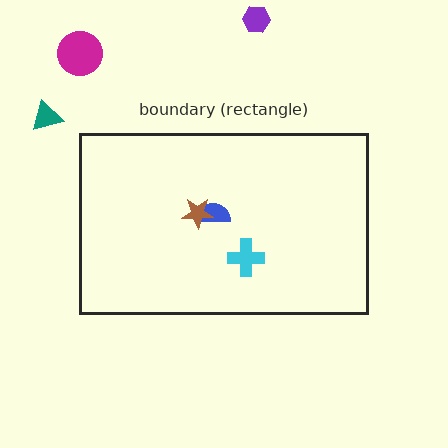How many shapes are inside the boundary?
3 inside, 3 outside.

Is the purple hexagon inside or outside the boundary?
Outside.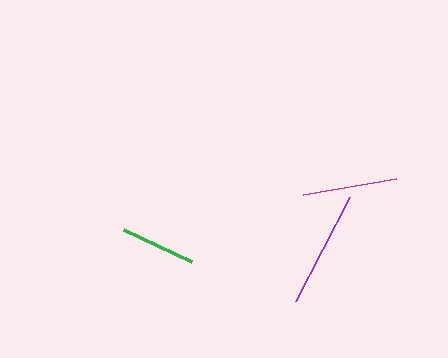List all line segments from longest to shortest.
From longest to shortest: purple, magenta, green.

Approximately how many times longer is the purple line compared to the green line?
The purple line is approximately 1.6 times the length of the green line.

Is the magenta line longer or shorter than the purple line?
The purple line is longer than the magenta line.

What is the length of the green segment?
The green segment is approximately 75 pixels long.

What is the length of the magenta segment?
The magenta segment is approximately 94 pixels long.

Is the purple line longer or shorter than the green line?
The purple line is longer than the green line.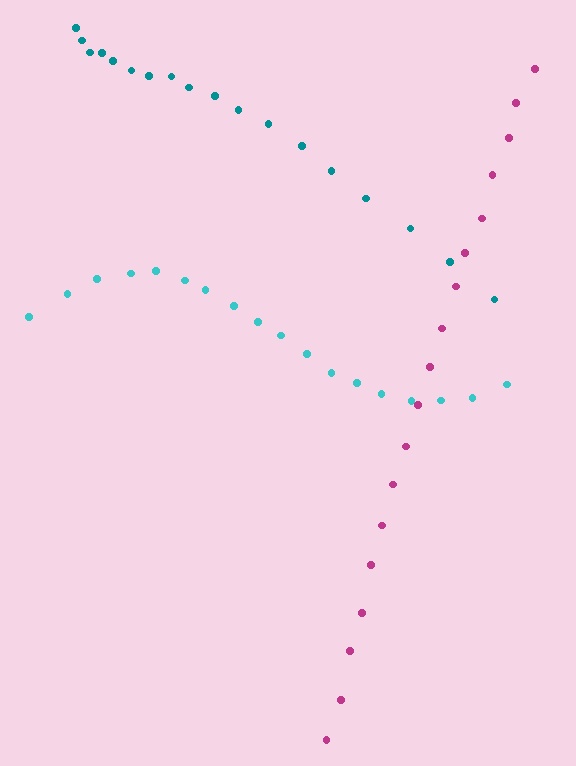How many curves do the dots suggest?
There are 3 distinct paths.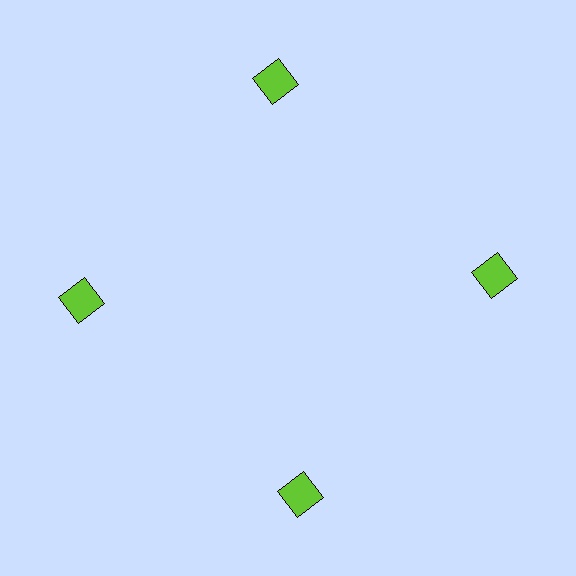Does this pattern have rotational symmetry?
Yes, this pattern has 4-fold rotational symmetry. It looks the same after rotating 90 degrees around the center.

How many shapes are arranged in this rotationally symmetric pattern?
There are 4 shapes, arranged in 4 groups of 1.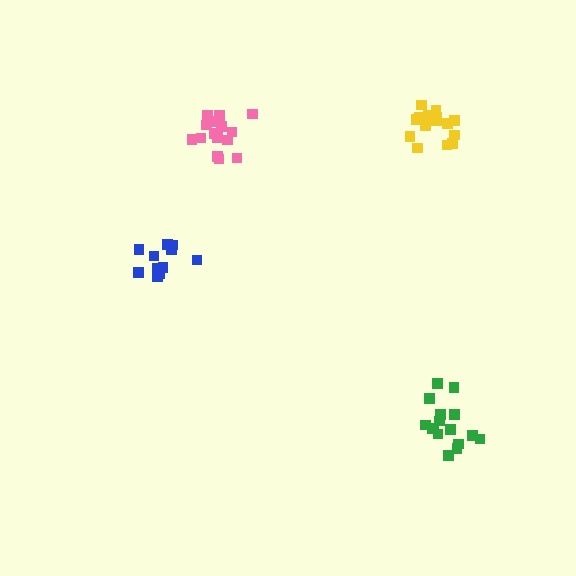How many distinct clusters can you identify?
There are 4 distinct clusters.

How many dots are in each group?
Group 1: 16 dots, Group 2: 15 dots, Group 3: 12 dots, Group 4: 16 dots (59 total).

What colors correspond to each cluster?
The clusters are colored: green, pink, blue, yellow.